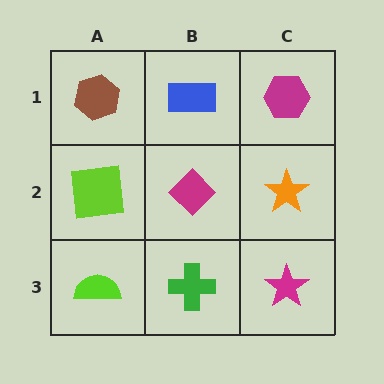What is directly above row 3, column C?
An orange star.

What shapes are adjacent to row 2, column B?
A blue rectangle (row 1, column B), a green cross (row 3, column B), a lime square (row 2, column A), an orange star (row 2, column C).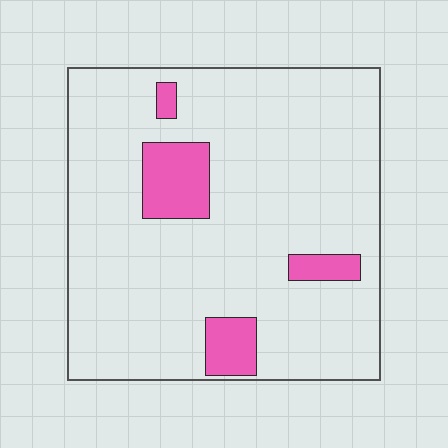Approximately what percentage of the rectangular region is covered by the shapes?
Approximately 10%.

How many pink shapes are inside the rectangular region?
4.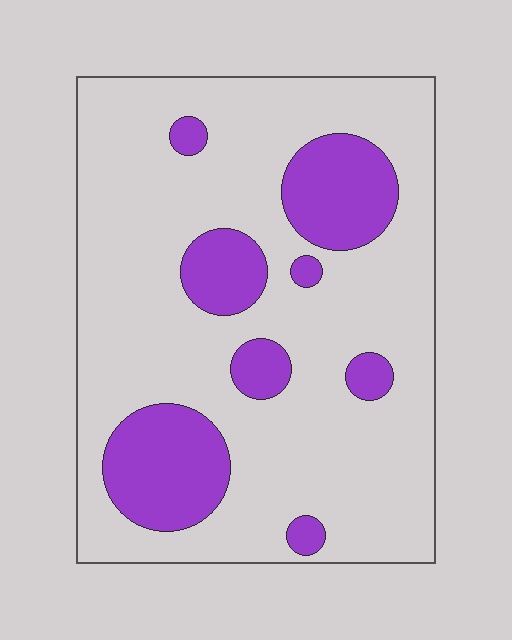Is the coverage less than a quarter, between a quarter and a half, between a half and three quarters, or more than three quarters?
Less than a quarter.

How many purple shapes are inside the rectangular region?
8.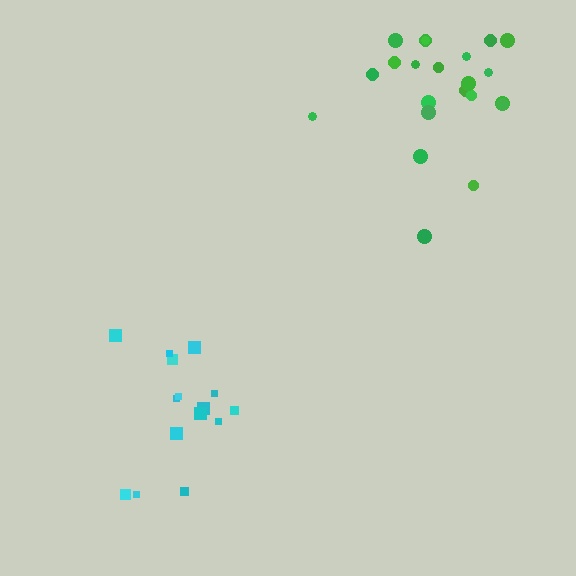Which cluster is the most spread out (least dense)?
Green.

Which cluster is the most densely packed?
Cyan.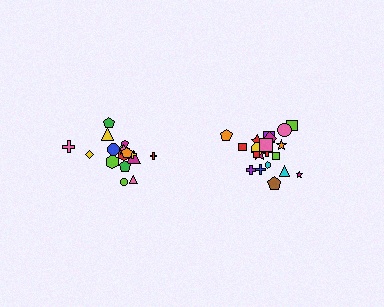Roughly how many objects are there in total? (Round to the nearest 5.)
Roughly 40 objects in total.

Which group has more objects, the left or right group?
The right group.